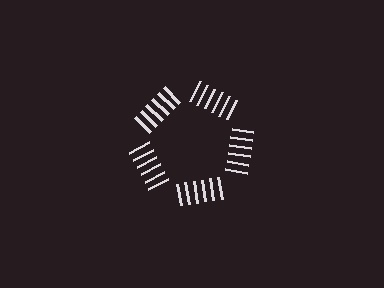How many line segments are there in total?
30 — 6 along each of the 5 edges.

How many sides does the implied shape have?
5 sides — the line-ends trace a pentagon.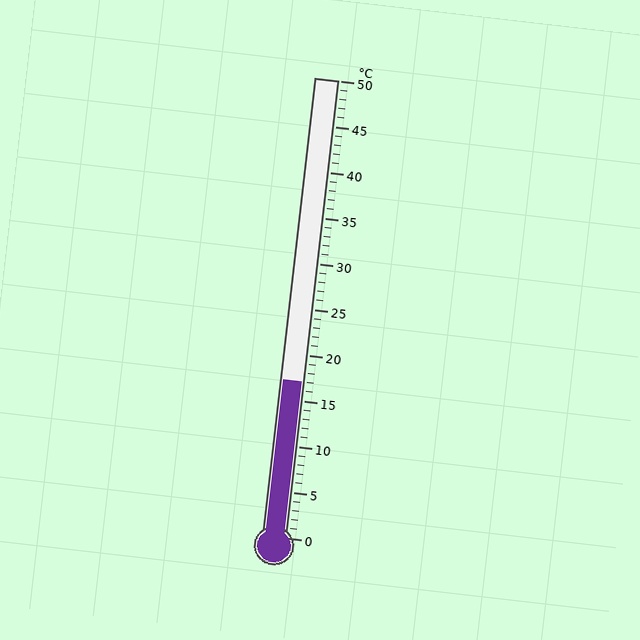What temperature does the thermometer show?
The thermometer shows approximately 17°C.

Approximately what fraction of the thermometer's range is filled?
The thermometer is filled to approximately 35% of its range.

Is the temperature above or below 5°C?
The temperature is above 5°C.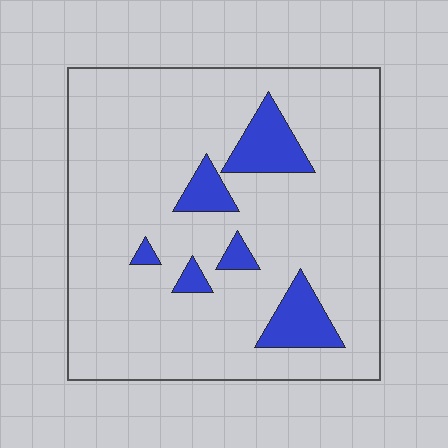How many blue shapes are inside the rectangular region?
6.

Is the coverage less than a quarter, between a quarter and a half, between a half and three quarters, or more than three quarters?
Less than a quarter.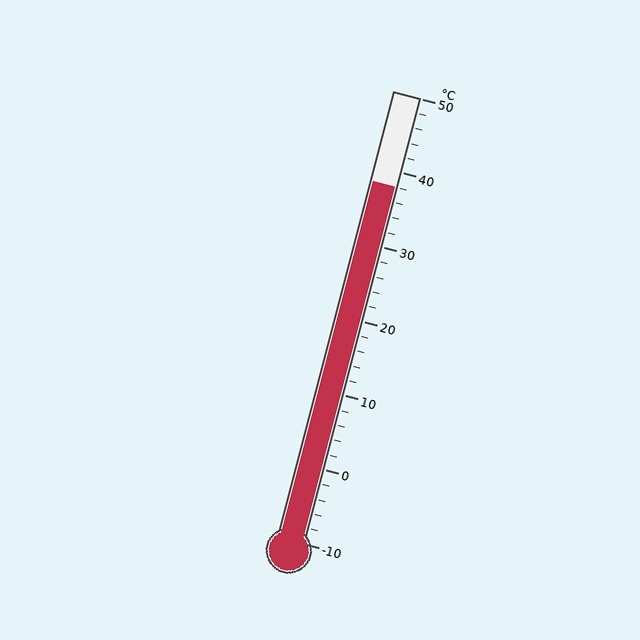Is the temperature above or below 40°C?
The temperature is below 40°C.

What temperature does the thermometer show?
The thermometer shows approximately 38°C.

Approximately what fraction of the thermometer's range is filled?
The thermometer is filled to approximately 80% of its range.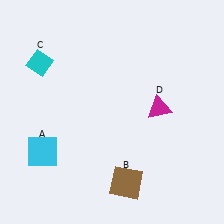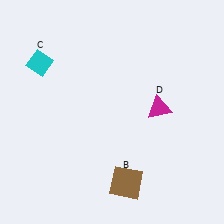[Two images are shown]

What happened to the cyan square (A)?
The cyan square (A) was removed in Image 2. It was in the bottom-left area of Image 1.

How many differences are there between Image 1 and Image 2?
There is 1 difference between the two images.